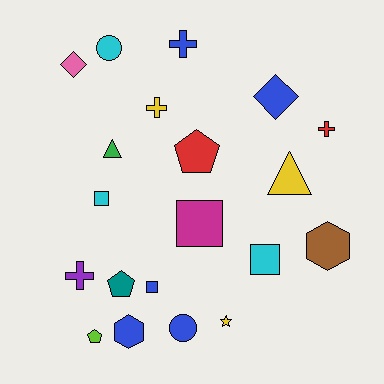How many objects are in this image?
There are 20 objects.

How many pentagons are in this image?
There are 3 pentagons.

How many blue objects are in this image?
There are 5 blue objects.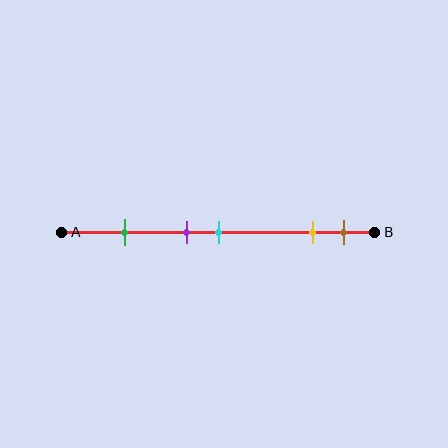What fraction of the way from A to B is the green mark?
The green mark is approximately 20% (0.2) of the way from A to B.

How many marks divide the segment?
There are 5 marks dividing the segment.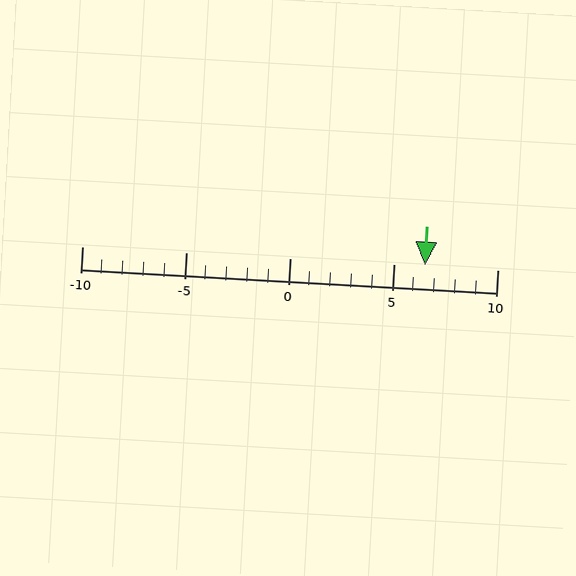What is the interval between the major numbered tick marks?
The major tick marks are spaced 5 units apart.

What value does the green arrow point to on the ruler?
The green arrow points to approximately 6.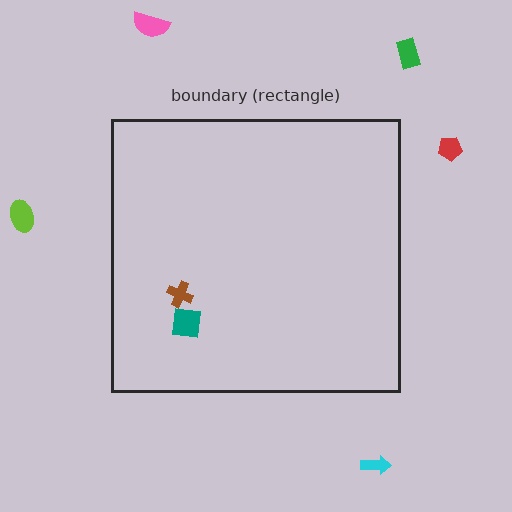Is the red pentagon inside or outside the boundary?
Outside.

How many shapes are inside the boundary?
2 inside, 5 outside.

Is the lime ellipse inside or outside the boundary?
Outside.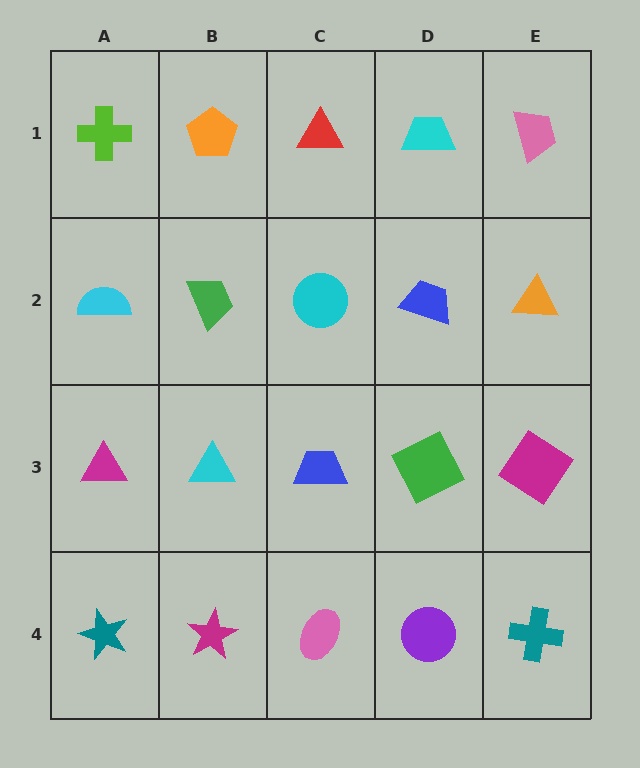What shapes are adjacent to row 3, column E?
An orange triangle (row 2, column E), a teal cross (row 4, column E), a green square (row 3, column D).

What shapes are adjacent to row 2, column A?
A lime cross (row 1, column A), a magenta triangle (row 3, column A), a green trapezoid (row 2, column B).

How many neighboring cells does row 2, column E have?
3.